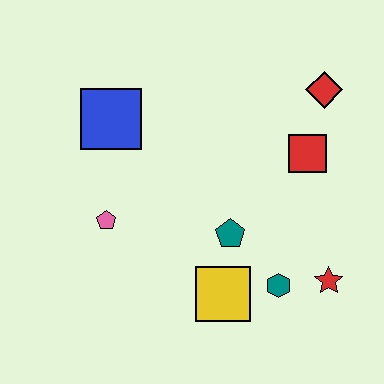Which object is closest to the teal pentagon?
The yellow square is closest to the teal pentagon.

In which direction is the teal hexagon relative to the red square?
The teal hexagon is below the red square.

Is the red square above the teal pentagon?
Yes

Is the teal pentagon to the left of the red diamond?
Yes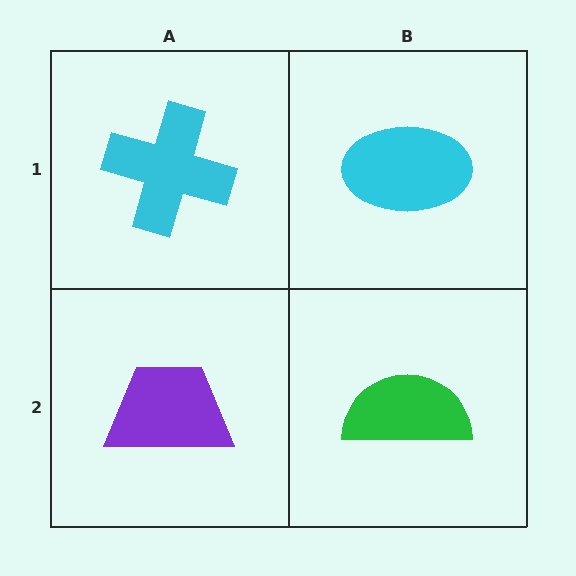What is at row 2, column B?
A green semicircle.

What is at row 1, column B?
A cyan ellipse.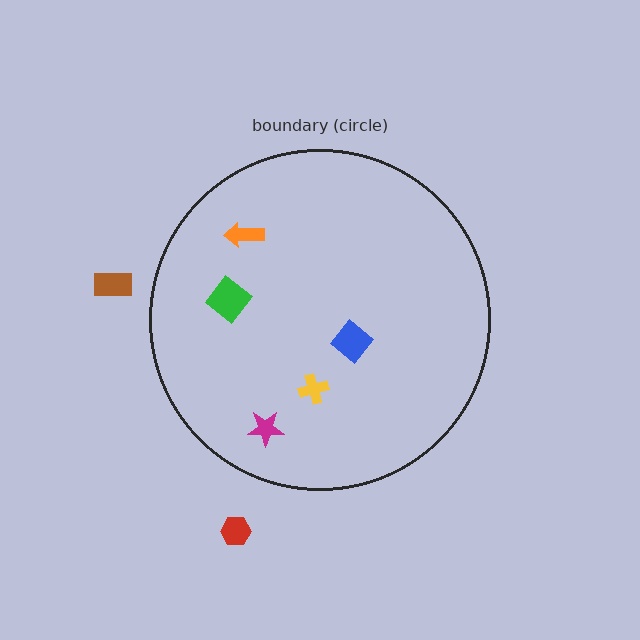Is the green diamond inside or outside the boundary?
Inside.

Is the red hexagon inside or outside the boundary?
Outside.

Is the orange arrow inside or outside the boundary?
Inside.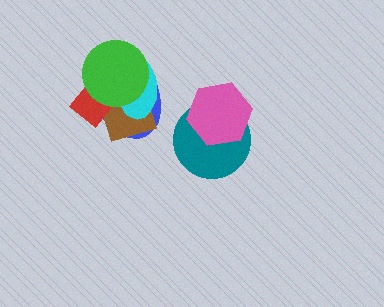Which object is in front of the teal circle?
The pink hexagon is in front of the teal circle.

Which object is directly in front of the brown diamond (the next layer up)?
The red rectangle is directly in front of the brown diamond.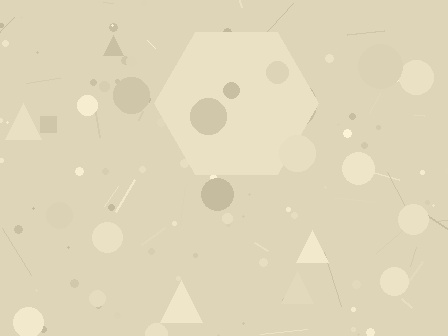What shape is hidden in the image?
A hexagon is hidden in the image.